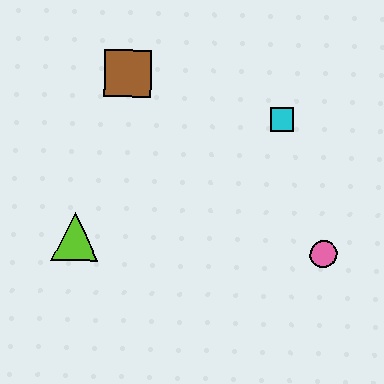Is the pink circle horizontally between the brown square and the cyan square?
No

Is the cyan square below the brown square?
Yes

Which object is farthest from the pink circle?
The brown square is farthest from the pink circle.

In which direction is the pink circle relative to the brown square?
The pink circle is to the right of the brown square.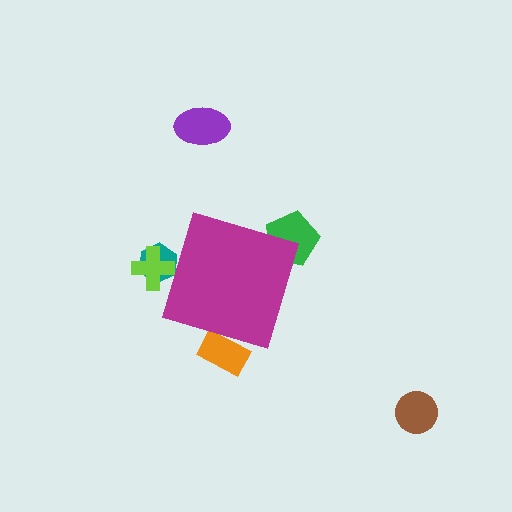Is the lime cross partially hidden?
Yes, the lime cross is partially hidden behind the magenta diamond.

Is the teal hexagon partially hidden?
Yes, the teal hexagon is partially hidden behind the magenta diamond.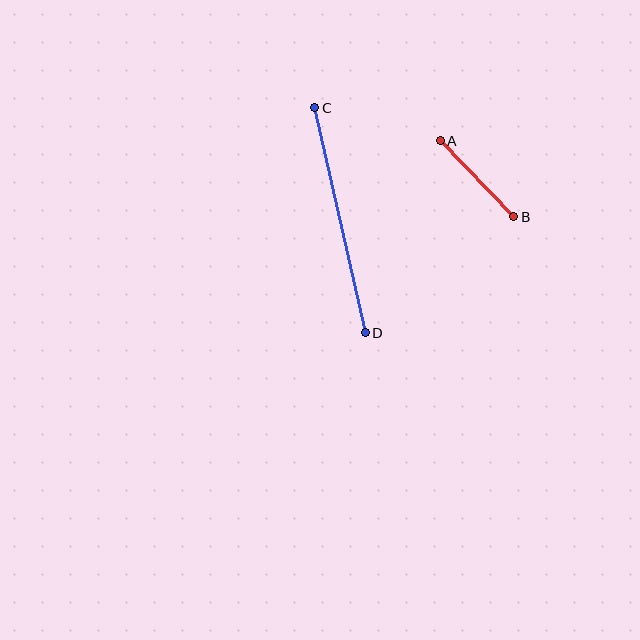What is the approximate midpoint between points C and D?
The midpoint is at approximately (340, 220) pixels.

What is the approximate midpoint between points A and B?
The midpoint is at approximately (477, 179) pixels.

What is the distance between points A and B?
The distance is approximately 106 pixels.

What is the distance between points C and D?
The distance is approximately 230 pixels.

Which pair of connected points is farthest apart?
Points C and D are farthest apart.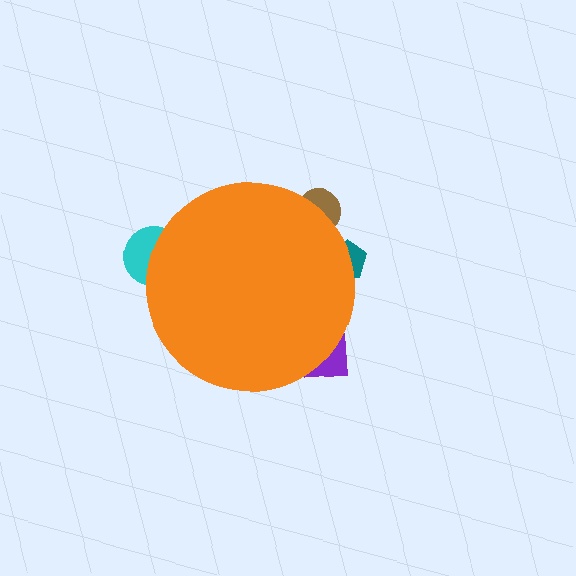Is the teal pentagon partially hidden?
Yes, the teal pentagon is partially hidden behind the orange circle.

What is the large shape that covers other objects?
An orange circle.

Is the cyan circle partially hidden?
Yes, the cyan circle is partially hidden behind the orange circle.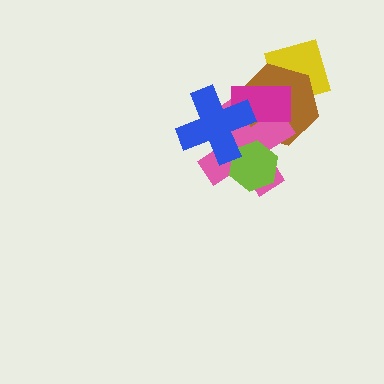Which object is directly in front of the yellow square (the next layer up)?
The brown hexagon is directly in front of the yellow square.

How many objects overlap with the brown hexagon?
4 objects overlap with the brown hexagon.